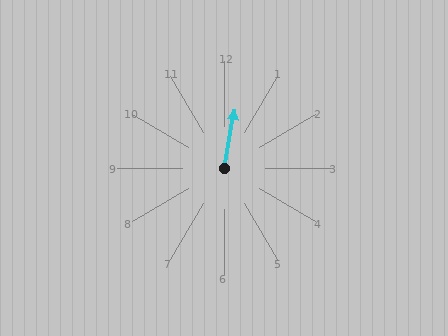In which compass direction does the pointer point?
North.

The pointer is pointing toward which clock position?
Roughly 12 o'clock.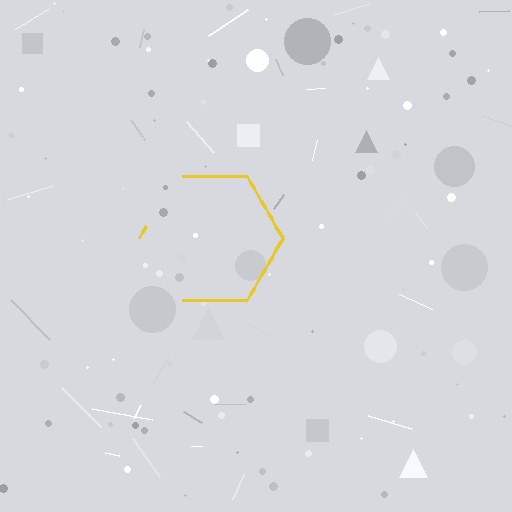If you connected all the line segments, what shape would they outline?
They would outline a hexagon.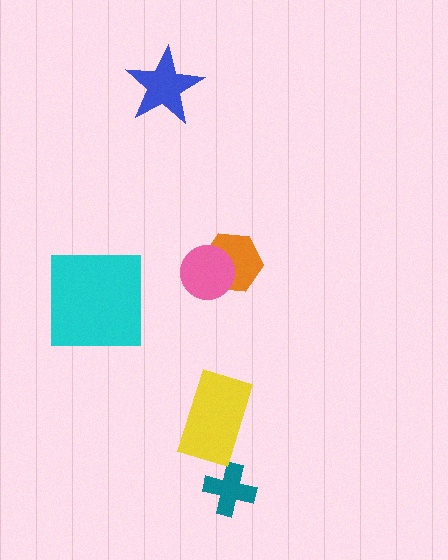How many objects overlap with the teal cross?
0 objects overlap with the teal cross.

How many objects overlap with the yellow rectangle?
0 objects overlap with the yellow rectangle.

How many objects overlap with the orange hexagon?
1 object overlaps with the orange hexagon.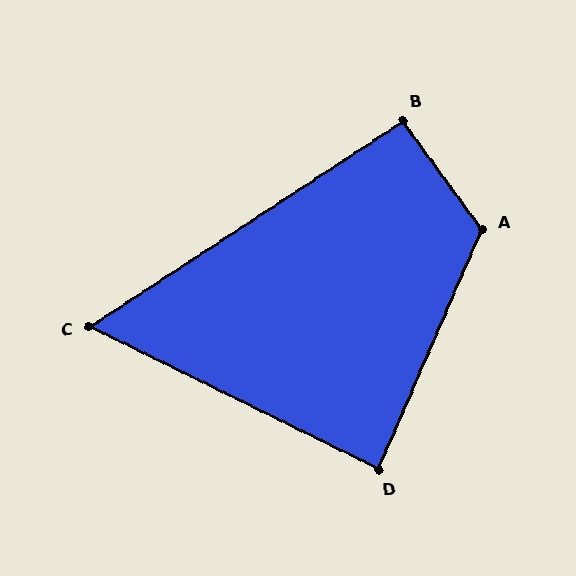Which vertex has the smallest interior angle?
C, at approximately 59 degrees.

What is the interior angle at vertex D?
Approximately 87 degrees (approximately right).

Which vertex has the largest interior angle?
A, at approximately 121 degrees.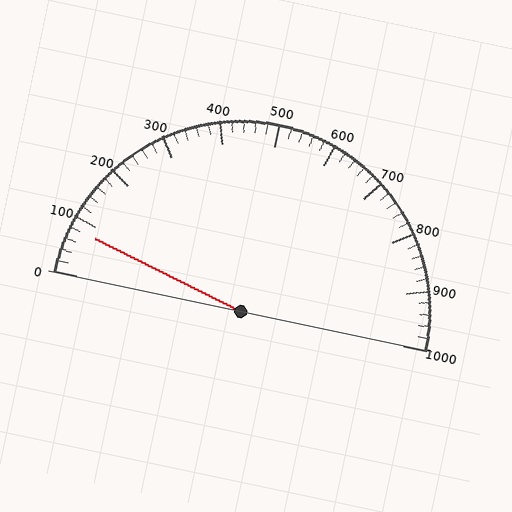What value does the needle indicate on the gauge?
The needle indicates approximately 80.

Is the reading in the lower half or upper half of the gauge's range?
The reading is in the lower half of the range (0 to 1000).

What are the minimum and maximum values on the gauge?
The gauge ranges from 0 to 1000.